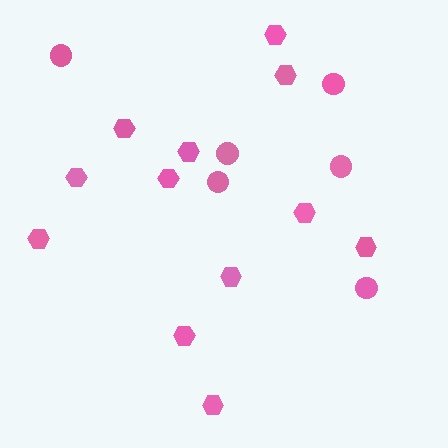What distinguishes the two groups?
There are 2 groups: one group of circles (6) and one group of hexagons (12).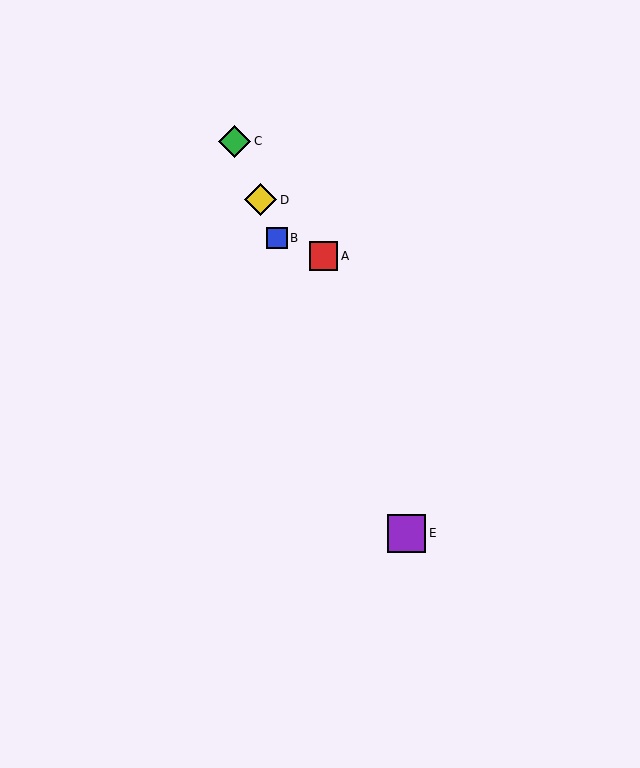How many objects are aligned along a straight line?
4 objects (B, C, D, E) are aligned along a straight line.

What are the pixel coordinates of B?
Object B is at (277, 238).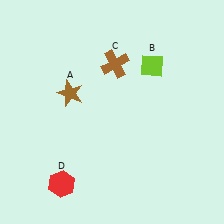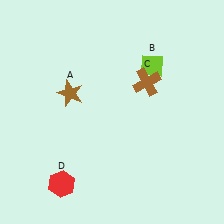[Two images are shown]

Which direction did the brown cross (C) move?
The brown cross (C) moved right.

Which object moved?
The brown cross (C) moved right.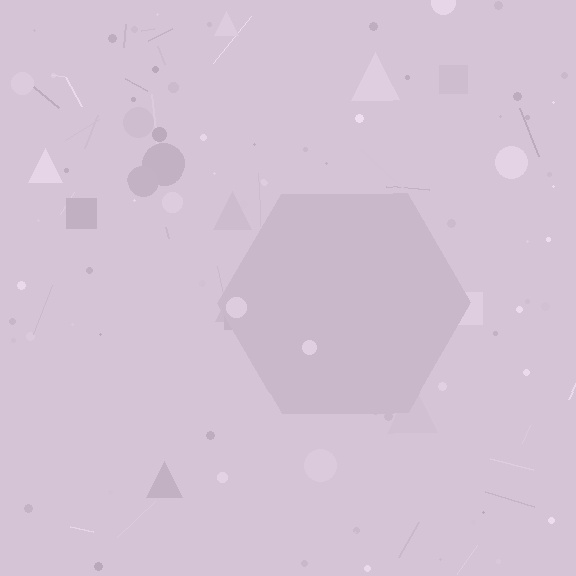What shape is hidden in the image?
A hexagon is hidden in the image.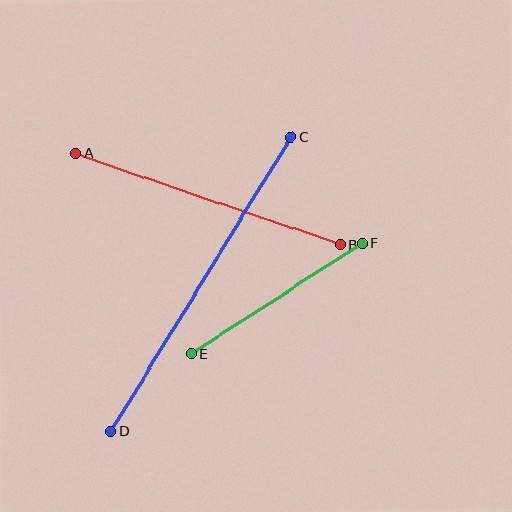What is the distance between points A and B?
The distance is approximately 280 pixels.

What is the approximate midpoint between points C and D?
The midpoint is at approximately (201, 284) pixels.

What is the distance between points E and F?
The distance is approximately 203 pixels.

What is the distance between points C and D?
The distance is approximately 345 pixels.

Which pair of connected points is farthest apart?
Points C and D are farthest apart.